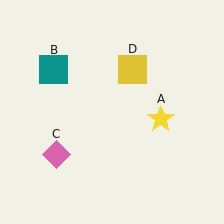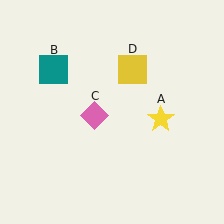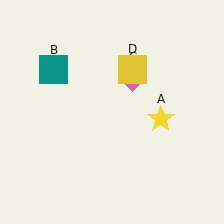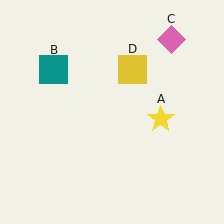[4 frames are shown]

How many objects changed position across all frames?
1 object changed position: pink diamond (object C).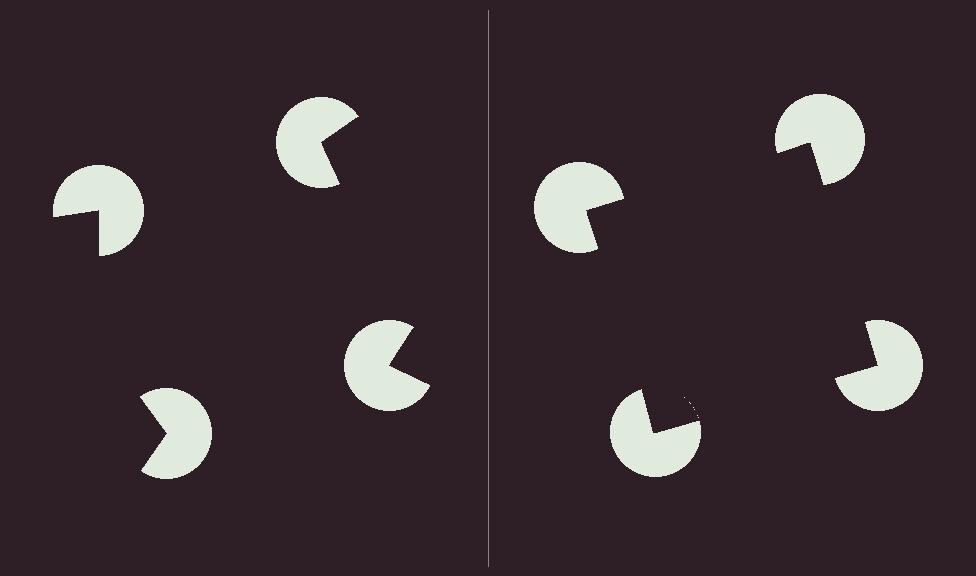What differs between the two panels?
The pac-man discs are positioned identically on both sides; only the wedge orientations differ. On the right they align to a square; on the left they are misaligned.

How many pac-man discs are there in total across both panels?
8 — 4 on each side.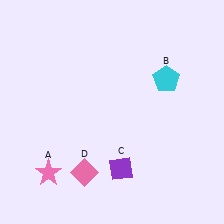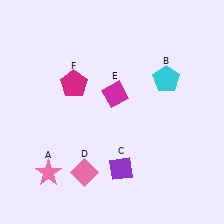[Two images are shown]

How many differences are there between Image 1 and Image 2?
There are 2 differences between the two images.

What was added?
A magenta diamond (E), a magenta pentagon (F) were added in Image 2.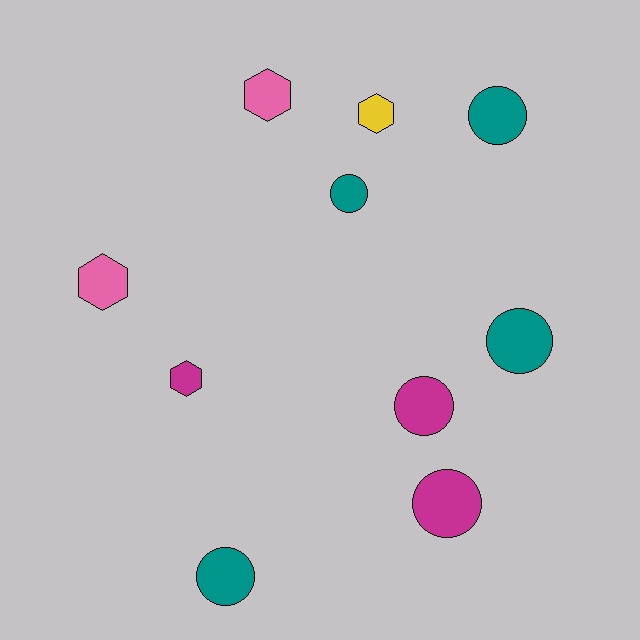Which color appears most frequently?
Teal, with 4 objects.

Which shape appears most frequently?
Circle, with 6 objects.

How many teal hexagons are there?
There are no teal hexagons.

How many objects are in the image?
There are 10 objects.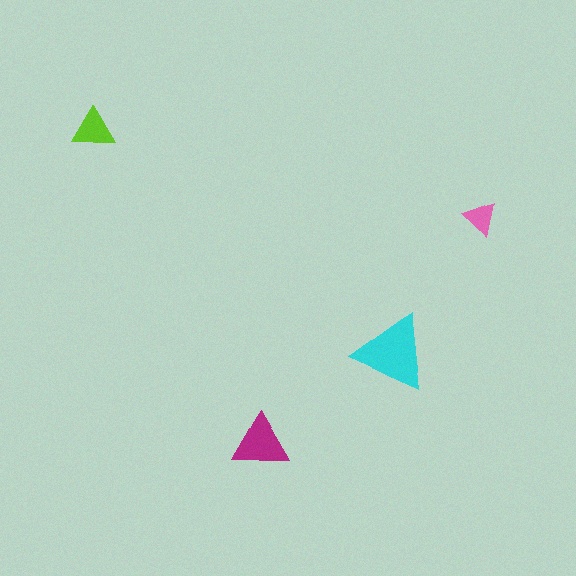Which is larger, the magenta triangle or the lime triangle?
The magenta one.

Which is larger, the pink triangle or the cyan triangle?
The cyan one.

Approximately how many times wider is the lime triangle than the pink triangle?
About 1.5 times wider.